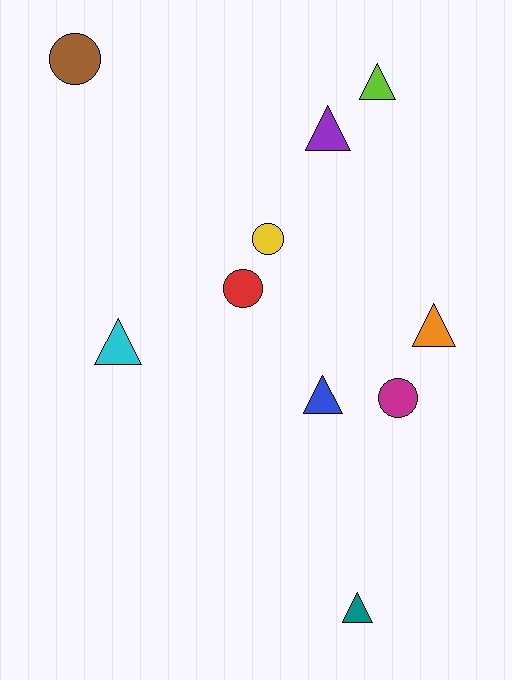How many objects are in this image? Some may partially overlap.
There are 10 objects.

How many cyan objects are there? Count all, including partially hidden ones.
There is 1 cyan object.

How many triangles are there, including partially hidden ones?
There are 6 triangles.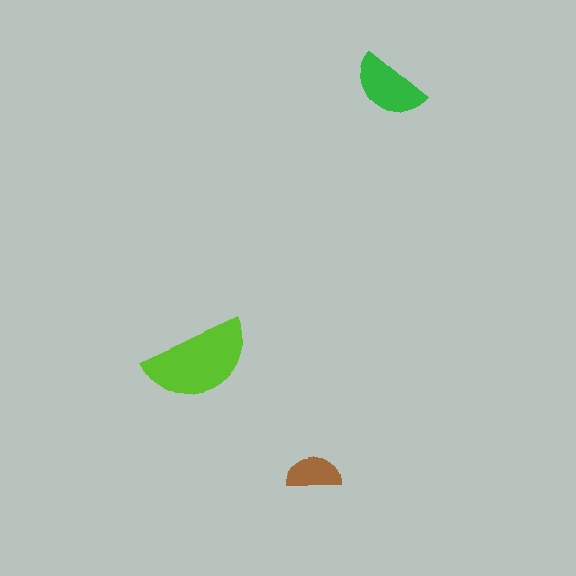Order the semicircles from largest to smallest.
the lime one, the green one, the brown one.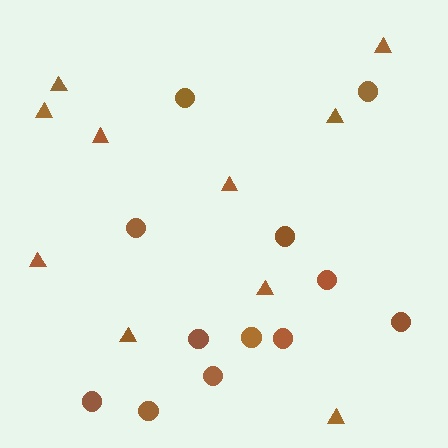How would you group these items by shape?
There are 2 groups: one group of triangles (10) and one group of circles (12).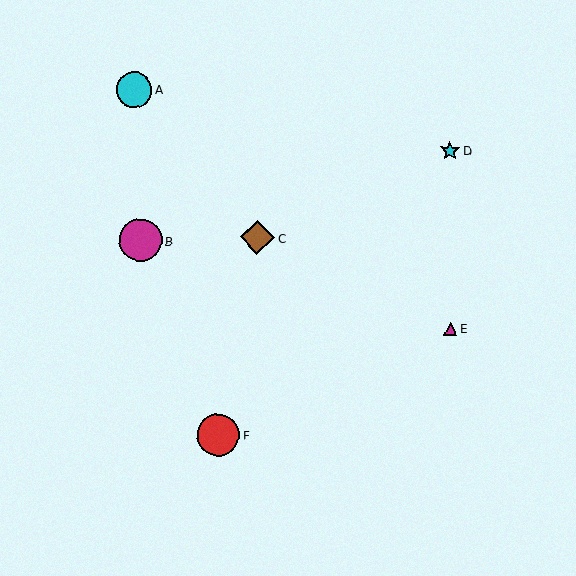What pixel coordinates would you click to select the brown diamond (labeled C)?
Click at (257, 238) to select the brown diamond C.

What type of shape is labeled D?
Shape D is a cyan star.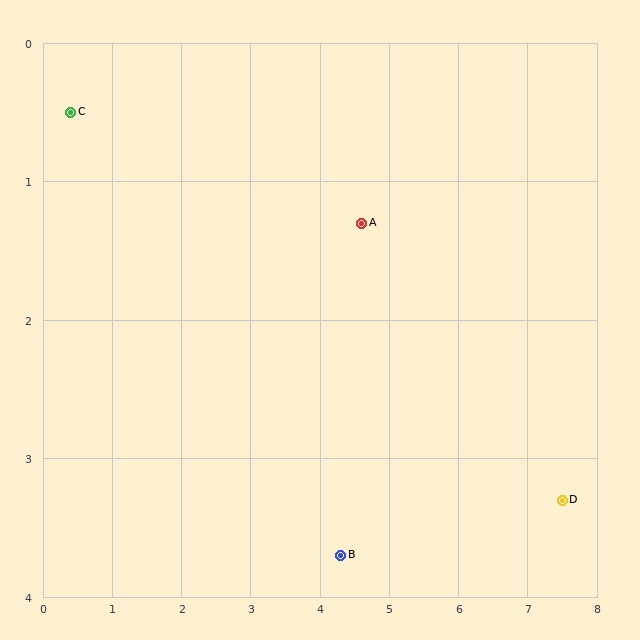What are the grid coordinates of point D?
Point D is at approximately (7.5, 3.3).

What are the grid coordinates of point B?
Point B is at approximately (4.3, 3.7).